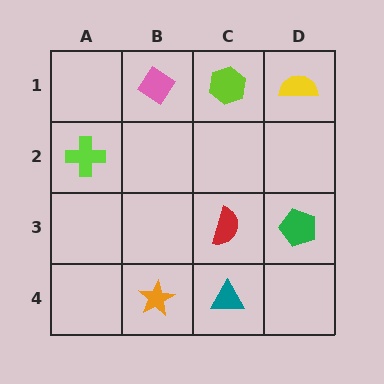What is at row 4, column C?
A teal triangle.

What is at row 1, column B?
A pink diamond.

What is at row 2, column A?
A lime cross.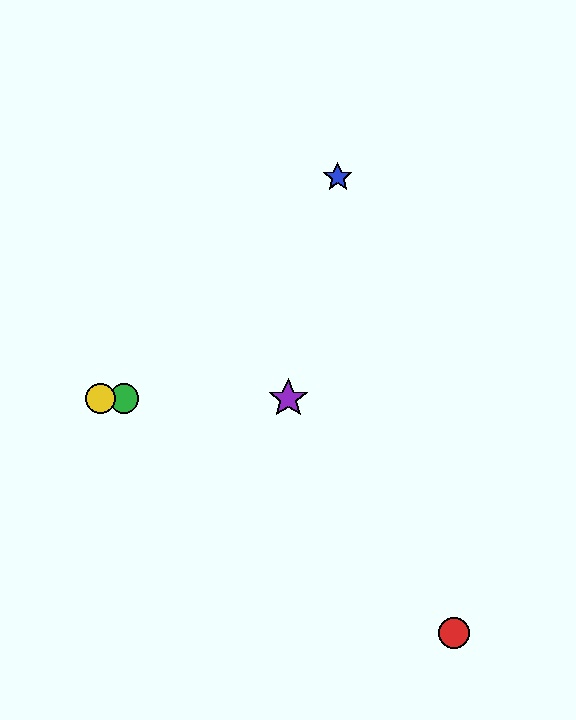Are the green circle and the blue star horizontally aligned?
No, the green circle is at y≈399 and the blue star is at y≈177.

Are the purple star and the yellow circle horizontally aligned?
Yes, both are at y≈399.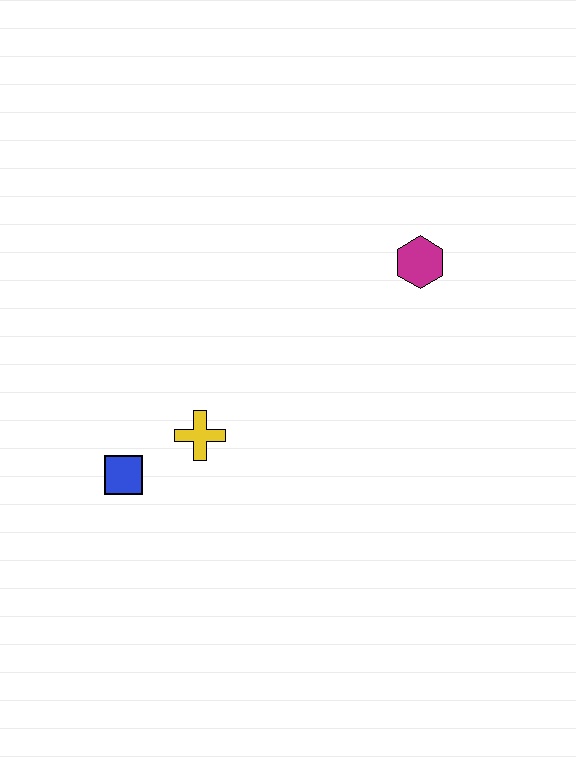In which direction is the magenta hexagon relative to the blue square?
The magenta hexagon is to the right of the blue square.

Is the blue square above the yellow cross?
No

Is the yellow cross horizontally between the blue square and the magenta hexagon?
Yes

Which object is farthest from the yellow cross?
The magenta hexagon is farthest from the yellow cross.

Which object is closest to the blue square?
The yellow cross is closest to the blue square.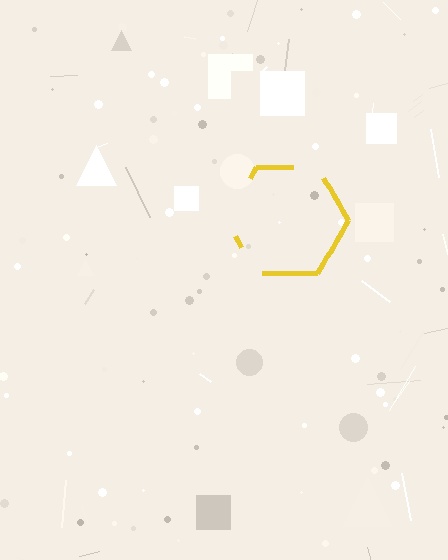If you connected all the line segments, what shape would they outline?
They would outline a hexagon.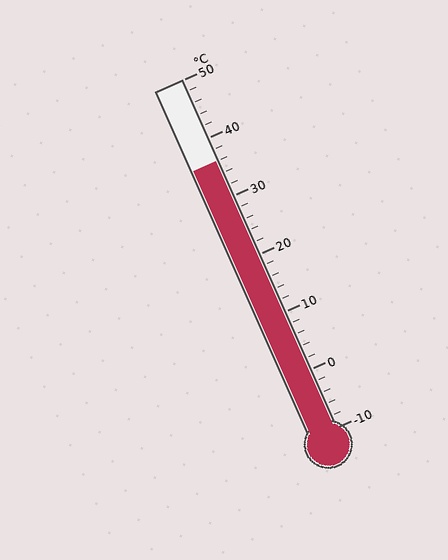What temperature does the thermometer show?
The thermometer shows approximately 36°C.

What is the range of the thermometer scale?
The thermometer scale ranges from -10°C to 50°C.